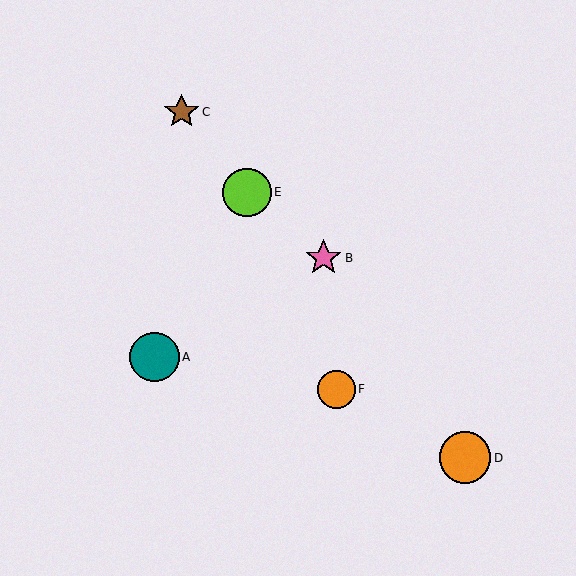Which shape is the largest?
The orange circle (labeled D) is the largest.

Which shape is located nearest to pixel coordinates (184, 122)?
The brown star (labeled C) at (182, 112) is nearest to that location.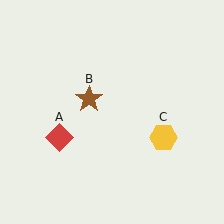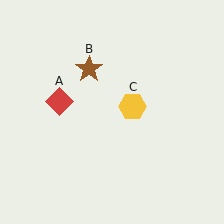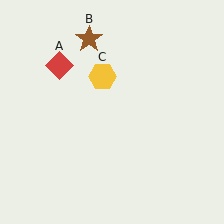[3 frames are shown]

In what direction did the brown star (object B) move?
The brown star (object B) moved up.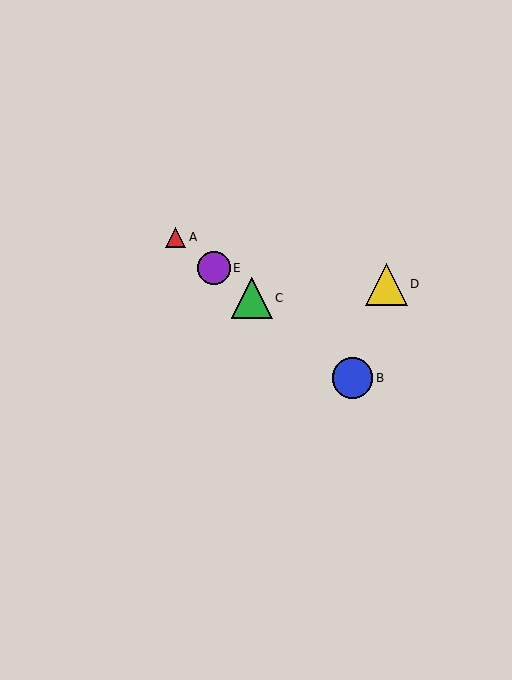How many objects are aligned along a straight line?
4 objects (A, B, C, E) are aligned along a straight line.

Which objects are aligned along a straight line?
Objects A, B, C, E are aligned along a straight line.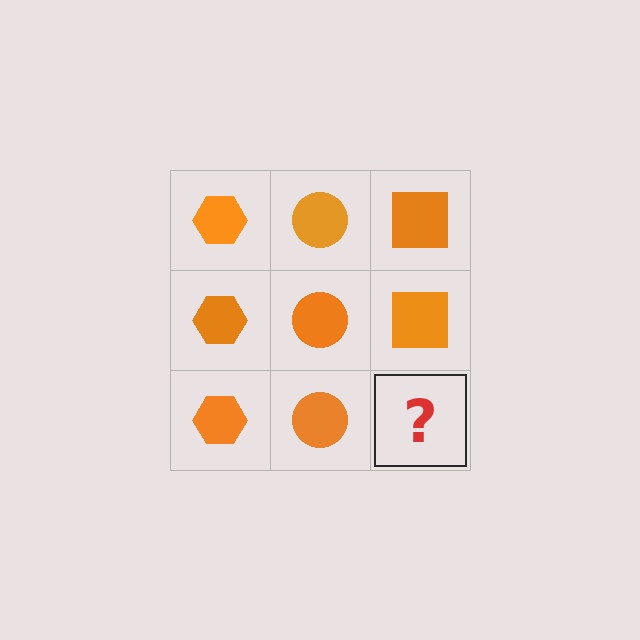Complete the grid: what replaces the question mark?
The question mark should be replaced with an orange square.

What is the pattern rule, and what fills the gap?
The rule is that each column has a consistent shape. The gap should be filled with an orange square.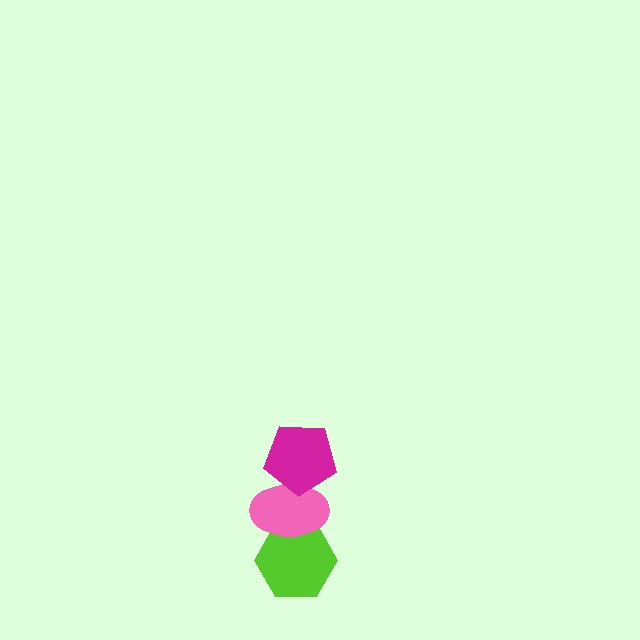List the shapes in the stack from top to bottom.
From top to bottom: the magenta pentagon, the pink ellipse, the lime hexagon.